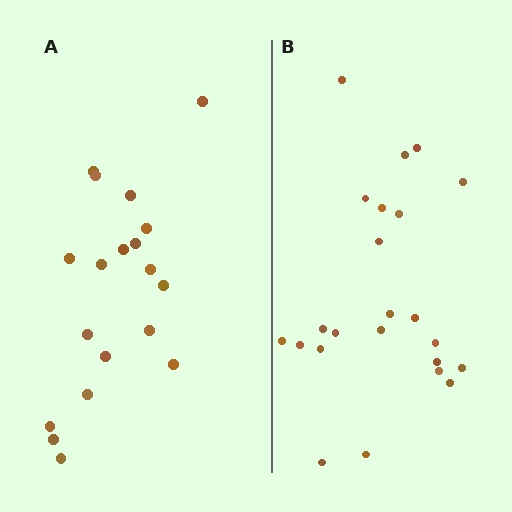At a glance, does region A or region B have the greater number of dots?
Region B (the right region) has more dots.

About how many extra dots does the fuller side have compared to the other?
Region B has about 4 more dots than region A.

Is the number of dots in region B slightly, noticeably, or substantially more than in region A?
Region B has only slightly more — the two regions are fairly close. The ratio is roughly 1.2 to 1.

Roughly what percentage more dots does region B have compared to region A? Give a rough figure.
About 20% more.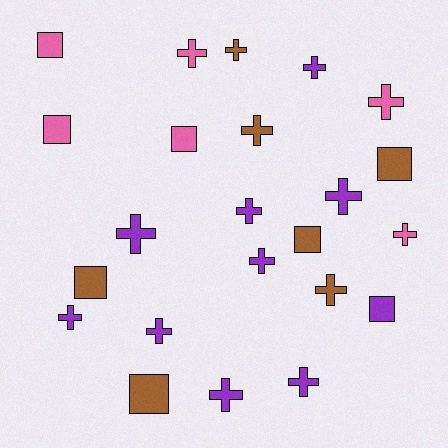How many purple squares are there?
There is 1 purple square.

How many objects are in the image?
There are 23 objects.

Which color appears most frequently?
Purple, with 10 objects.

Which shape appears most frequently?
Cross, with 15 objects.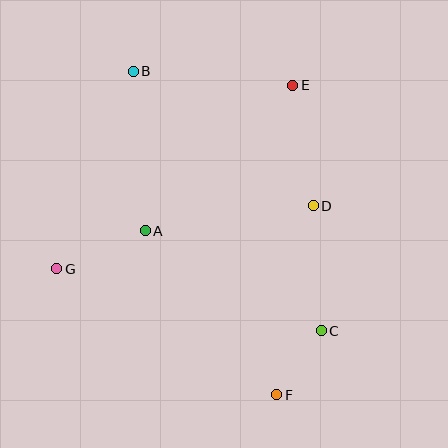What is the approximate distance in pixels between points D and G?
The distance between D and G is approximately 264 pixels.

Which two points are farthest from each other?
Points B and F are farthest from each other.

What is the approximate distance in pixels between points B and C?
The distance between B and C is approximately 320 pixels.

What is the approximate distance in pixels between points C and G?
The distance between C and G is approximately 271 pixels.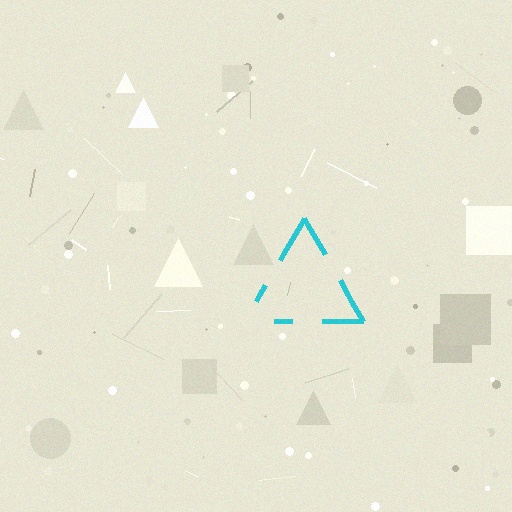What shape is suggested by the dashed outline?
The dashed outline suggests a triangle.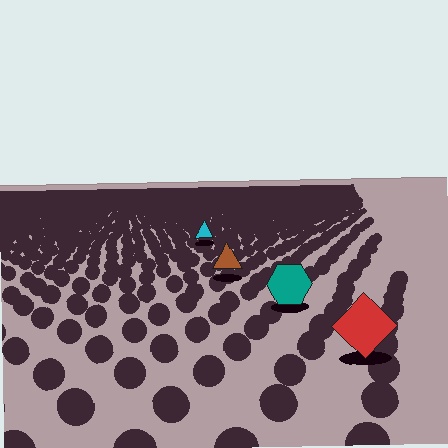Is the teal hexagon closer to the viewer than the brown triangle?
Yes. The teal hexagon is closer — you can tell from the texture gradient: the ground texture is coarser near it.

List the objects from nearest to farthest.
From nearest to farthest: the red diamond, the teal hexagon, the brown triangle, the cyan triangle.